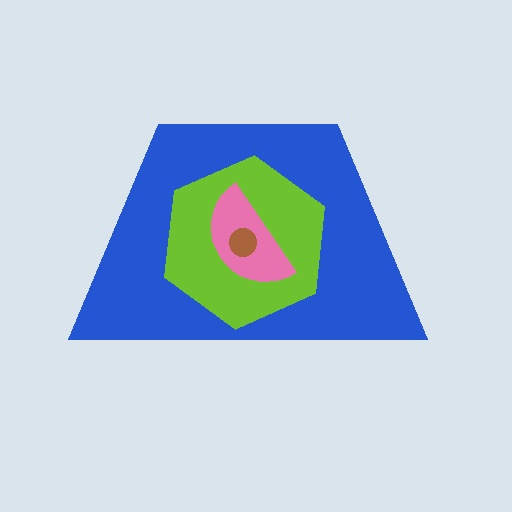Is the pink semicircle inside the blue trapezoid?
Yes.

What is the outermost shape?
The blue trapezoid.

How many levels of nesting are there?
4.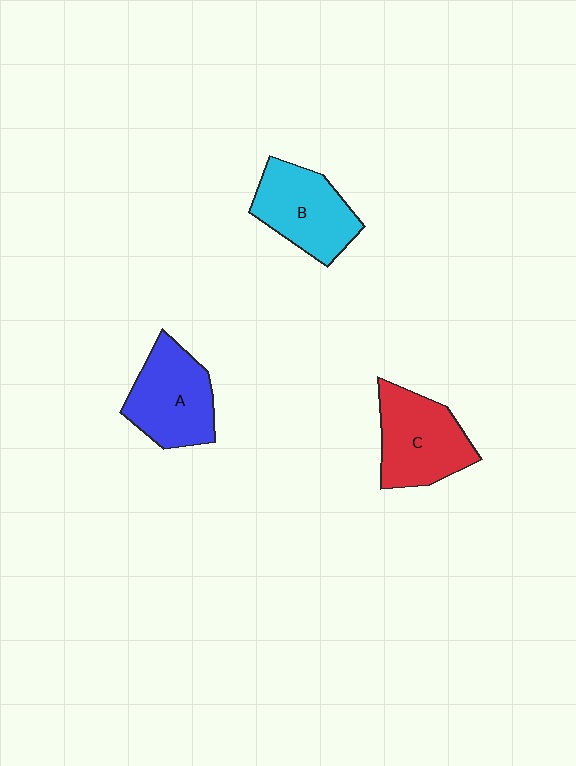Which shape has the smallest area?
Shape B (cyan).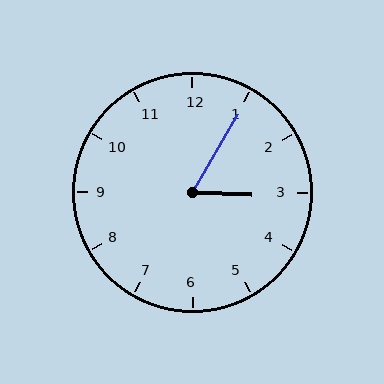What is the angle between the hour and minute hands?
Approximately 62 degrees.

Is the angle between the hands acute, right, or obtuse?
It is acute.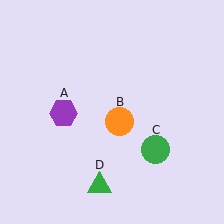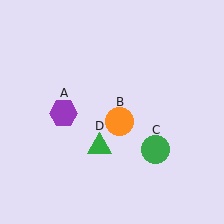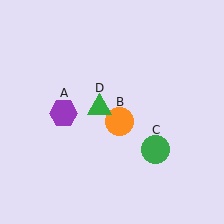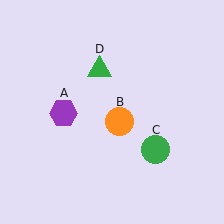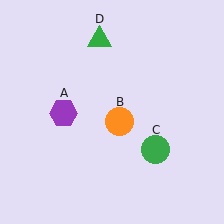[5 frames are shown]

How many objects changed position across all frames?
1 object changed position: green triangle (object D).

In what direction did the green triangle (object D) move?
The green triangle (object D) moved up.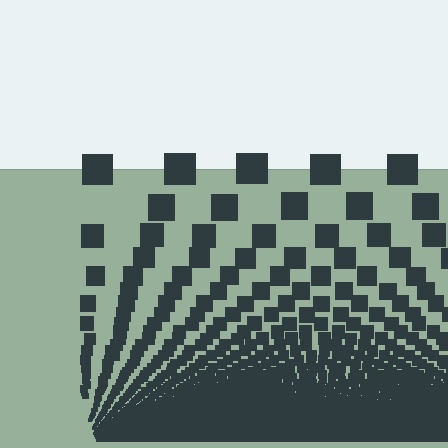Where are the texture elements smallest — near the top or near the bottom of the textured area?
Near the bottom.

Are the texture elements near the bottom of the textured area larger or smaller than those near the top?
Smaller. The gradient is inverted — elements near the bottom are smaller and denser.